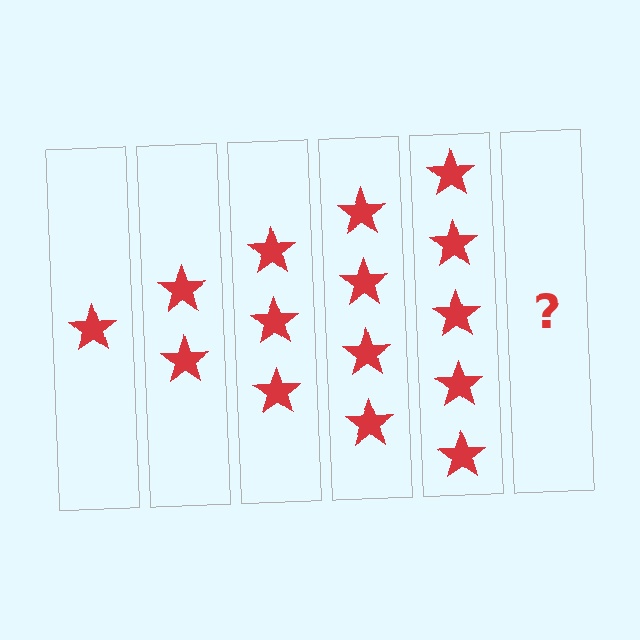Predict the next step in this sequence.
The next step is 6 stars.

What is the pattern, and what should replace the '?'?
The pattern is that each step adds one more star. The '?' should be 6 stars.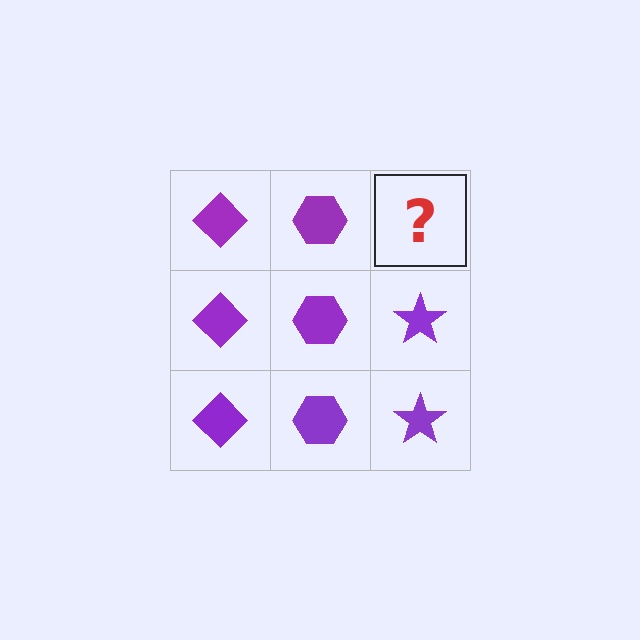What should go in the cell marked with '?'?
The missing cell should contain a purple star.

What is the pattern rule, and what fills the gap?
The rule is that each column has a consistent shape. The gap should be filled with a purple star.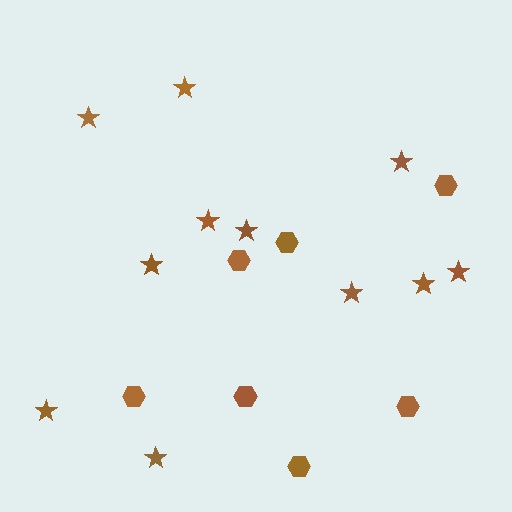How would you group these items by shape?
There are 2 groups: one group of stars (11) and one group of hexagons (7).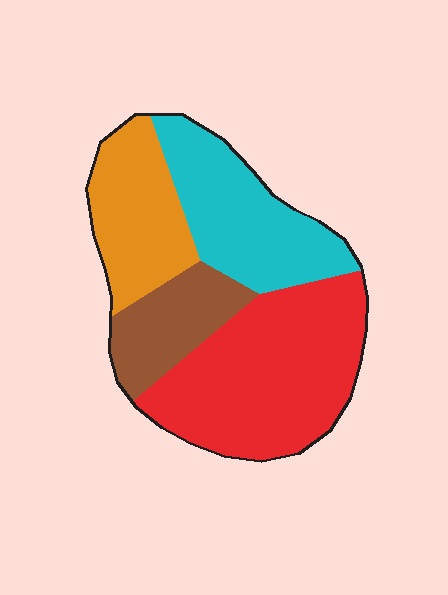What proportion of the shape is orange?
Orange takes up about one fifth (1/5) of the shape.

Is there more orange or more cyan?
Cyan.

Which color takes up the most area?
Red, at roughly 40%.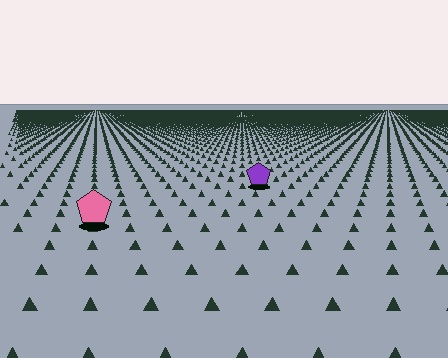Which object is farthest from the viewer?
The purple pentagon is farthest from the viewer. It appears smaller and the ground texture around it is denser.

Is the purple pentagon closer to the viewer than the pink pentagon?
No. The pink pentagon is closer — you can tell from the texture gradient: the ground texture is coarser near it.